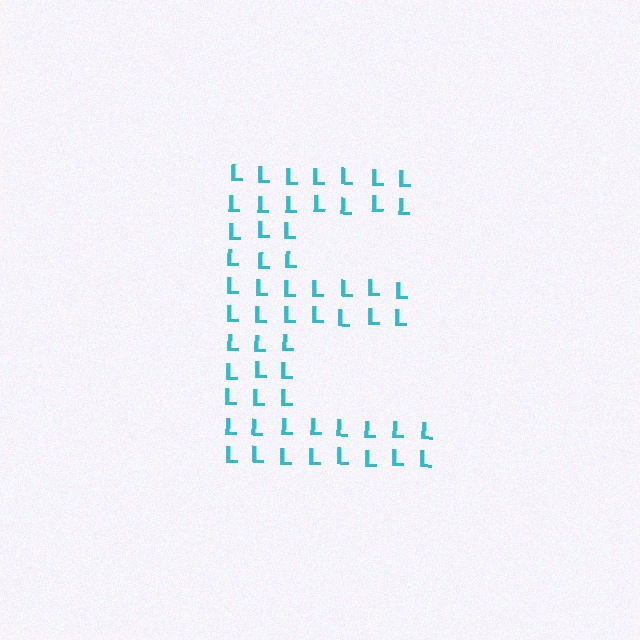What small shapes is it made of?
It is made of small letter L's.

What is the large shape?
The large shape is the letter E.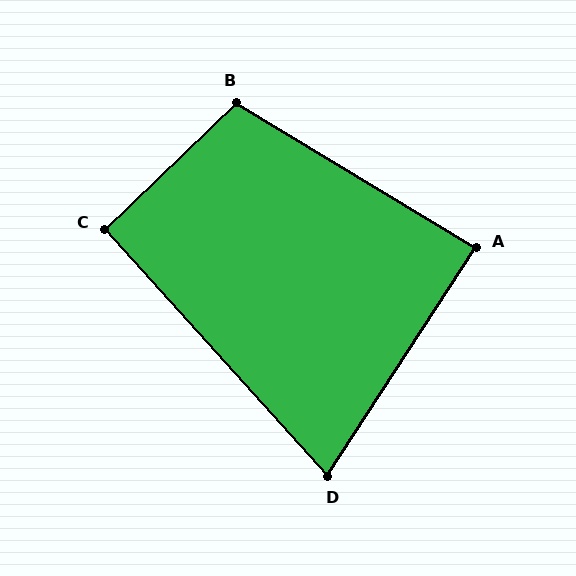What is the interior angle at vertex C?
Approximately 92 degrees (approximately right).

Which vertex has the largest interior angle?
B, at approximately 105 degrees.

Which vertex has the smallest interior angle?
D, at approximately 75 degrees.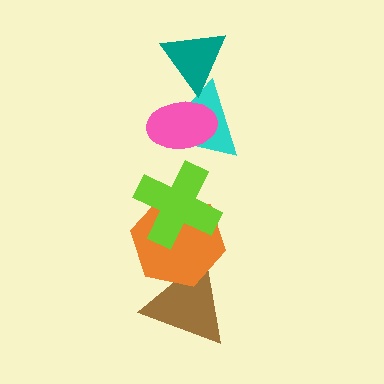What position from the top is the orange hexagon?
The orange hexagon is 5th from the top.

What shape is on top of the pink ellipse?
The teal triangle is on top of the pink ellipse.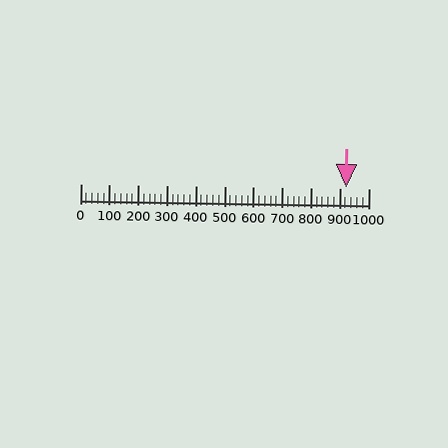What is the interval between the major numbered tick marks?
The major tick marks are spaced 100 units apart.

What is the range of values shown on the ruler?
The ruler shows values from 0 to 1000.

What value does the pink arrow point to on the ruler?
The pink arrow points to approximately 923.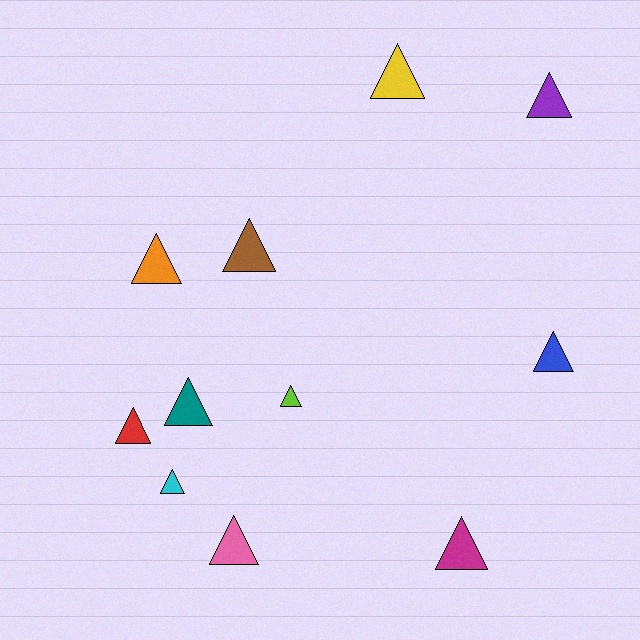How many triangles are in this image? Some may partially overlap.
There are 11 triangles.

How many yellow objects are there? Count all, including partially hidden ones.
There is 1 yellow object.